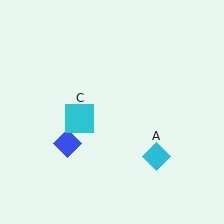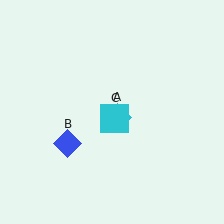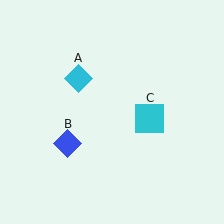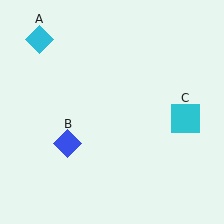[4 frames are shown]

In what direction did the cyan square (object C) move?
The cyan square (object C) moved right.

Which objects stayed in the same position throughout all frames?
Blue diamond (object B) remained stationary.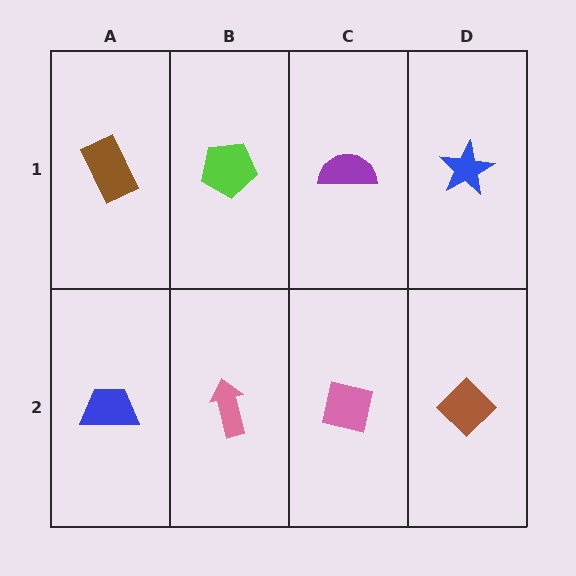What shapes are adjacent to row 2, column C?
A purple semicircle (row 1, column C), a pink arrow (row 2, column B), a brown diamond (row 2, column D).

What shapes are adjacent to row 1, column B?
A pink arrow (row 2, column B), a brown rectangle (row 1, column A), a purple semicircle (row 1, column C).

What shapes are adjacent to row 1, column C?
A pink square (row 2, column C), a lime pentagon (row 1, column B), a blue star (row 1, column D).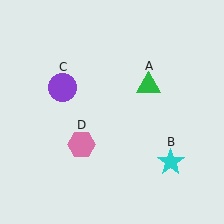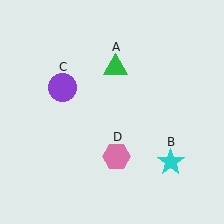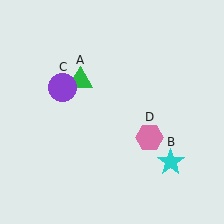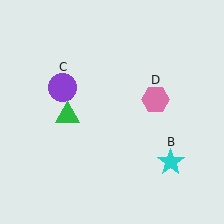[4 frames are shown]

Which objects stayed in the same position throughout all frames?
Cyan star (object B) and purple circle (object C) remained stationary.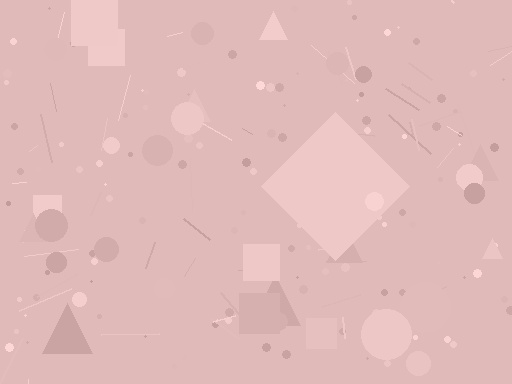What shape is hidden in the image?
A diamond is hidden in the image.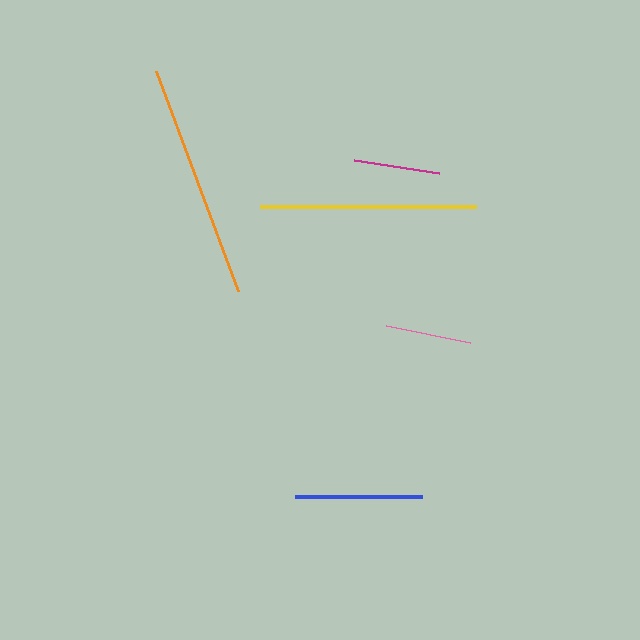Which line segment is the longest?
The orange line is the longest at approximately 235 pixels.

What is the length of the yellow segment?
The yellow segment is approximately 217 pixels long.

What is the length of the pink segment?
The pink segment is approximately 85 pixels long.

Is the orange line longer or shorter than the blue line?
The orange line is longer than the blue line.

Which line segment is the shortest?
The pink line is the shortest at approximately 85 pixels.